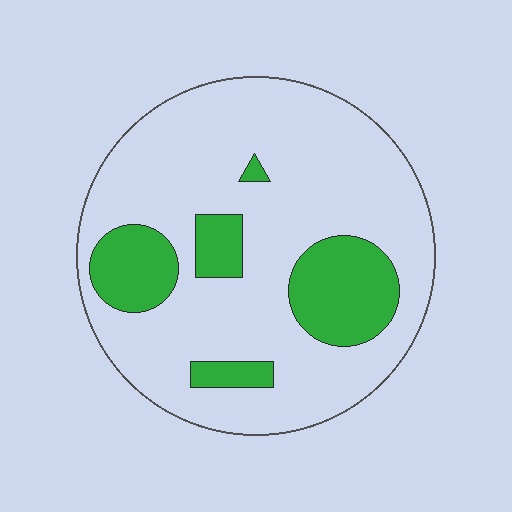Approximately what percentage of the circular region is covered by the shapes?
Approximately 20%.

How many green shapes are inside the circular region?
5.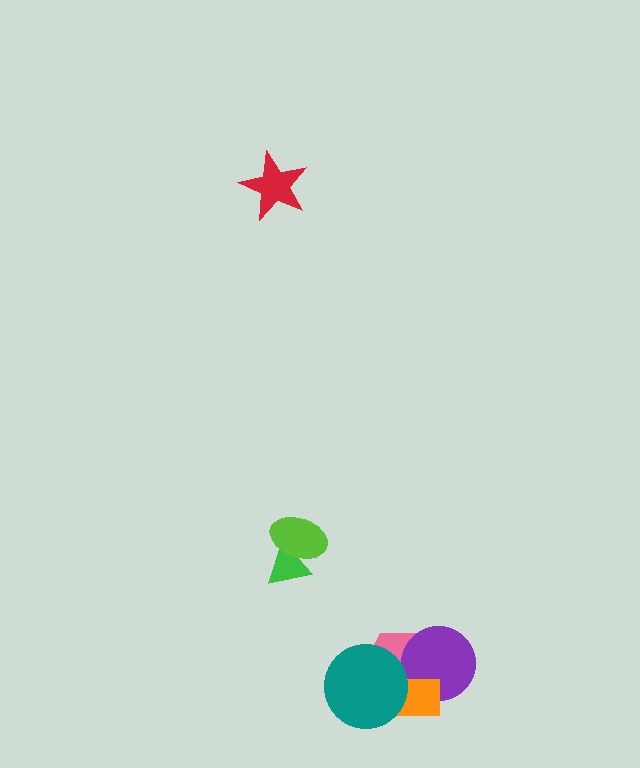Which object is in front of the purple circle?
The orange rectangle is in front of the purple circle.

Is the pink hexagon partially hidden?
Yes, it is partially covered by another shape.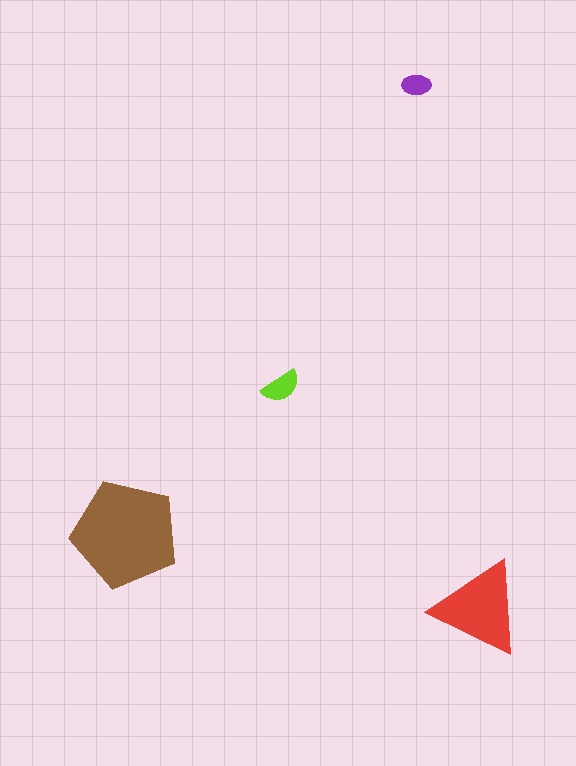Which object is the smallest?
The purple ellipse.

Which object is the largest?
The brown pentagon.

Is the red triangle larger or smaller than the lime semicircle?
Larger.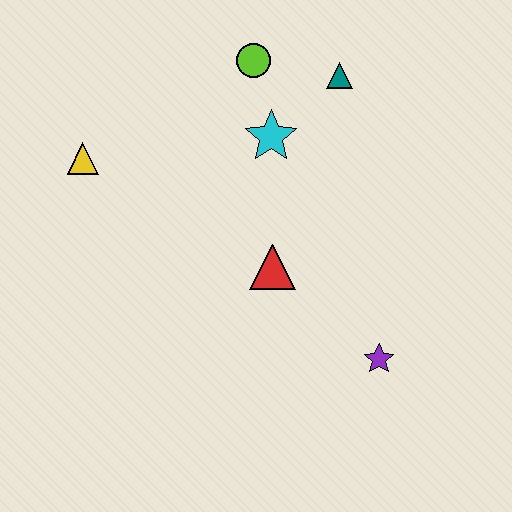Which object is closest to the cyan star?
The lime circle is closest to the cyan star.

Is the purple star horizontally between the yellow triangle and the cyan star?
No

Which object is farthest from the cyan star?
The purple star is farthest from the cyan star.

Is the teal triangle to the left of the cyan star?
No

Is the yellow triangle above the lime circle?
No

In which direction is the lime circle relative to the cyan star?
The lime circle is above the cyan star.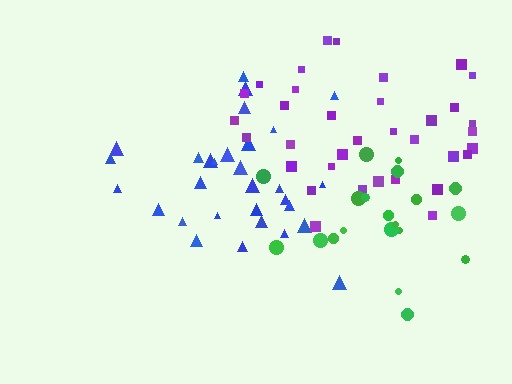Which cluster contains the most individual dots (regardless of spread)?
Purple (35).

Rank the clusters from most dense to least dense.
blue, green, purple.